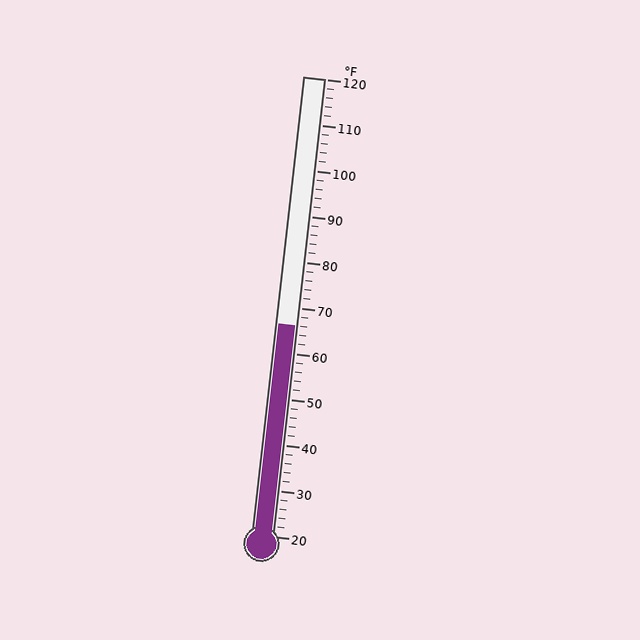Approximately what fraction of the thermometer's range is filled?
The thermometer is filled to approximately 45% of its range.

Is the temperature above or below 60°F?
The temperature is above 60°F.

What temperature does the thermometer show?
The thermometer shows approximately 66°F.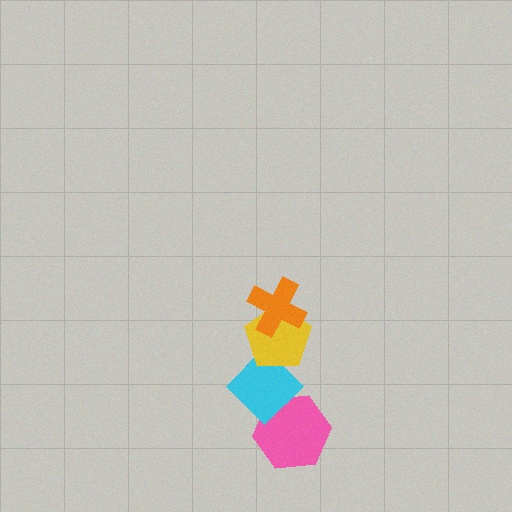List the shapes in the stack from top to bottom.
From top to bottom: the orange cross, the yellow pentagon, the cyan diamond, the pink hexagon.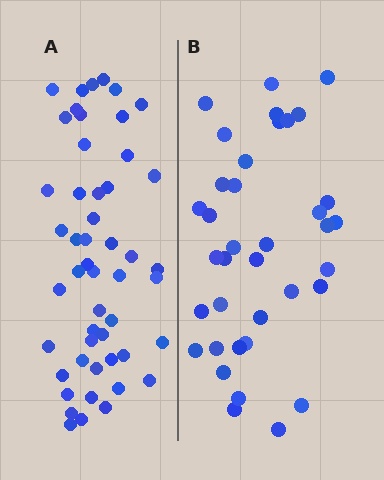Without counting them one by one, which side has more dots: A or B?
Region A (the left region) has more dots.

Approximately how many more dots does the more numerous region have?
Region A has approximately 15 more dots than region B.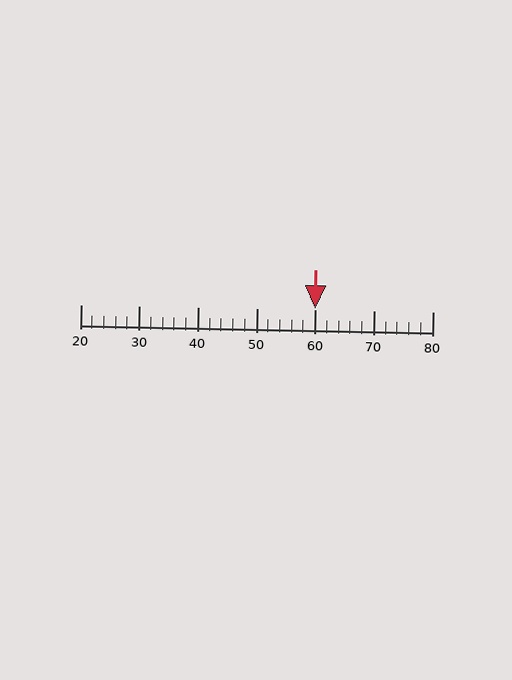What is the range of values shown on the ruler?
The ruler shows values from 20 to 80.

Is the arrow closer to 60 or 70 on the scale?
The arrow is closer to 60.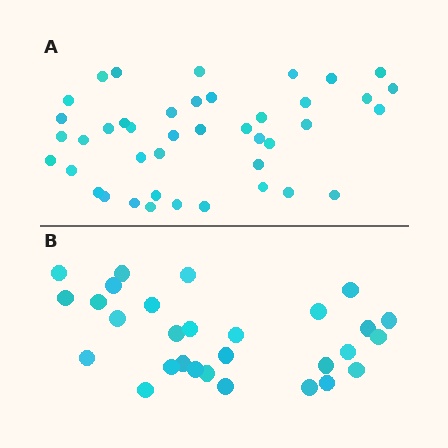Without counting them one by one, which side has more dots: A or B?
Region A (the top region) has more dots.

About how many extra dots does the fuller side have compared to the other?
Region A has approximately 15 more dots than region B.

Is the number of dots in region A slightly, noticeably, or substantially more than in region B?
Region A has noticeably more, but not dramatically so. The ratio is roughly 1.4 to 1.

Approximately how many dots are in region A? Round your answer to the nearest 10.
About 40 dots. (The exact count is 42, which rounds to 40.)